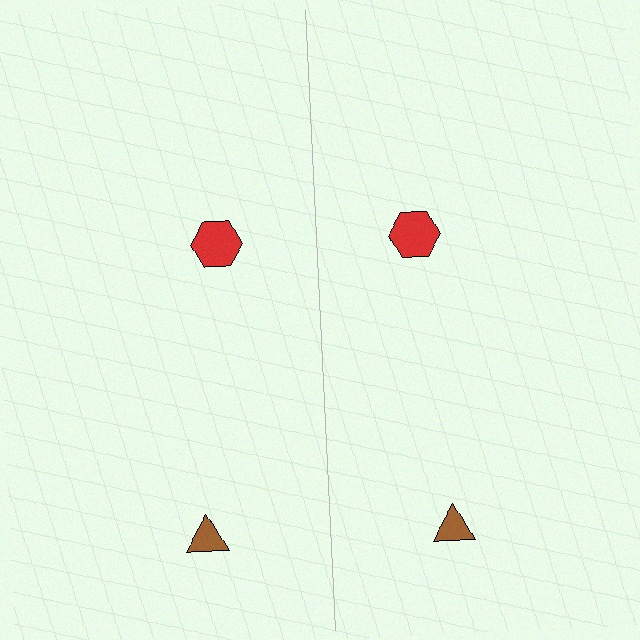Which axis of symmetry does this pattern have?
The pattern has a vertical axis of symmetry running through the center of the image.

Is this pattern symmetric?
Yes, this pattern has bilateral (reflection) symmetry.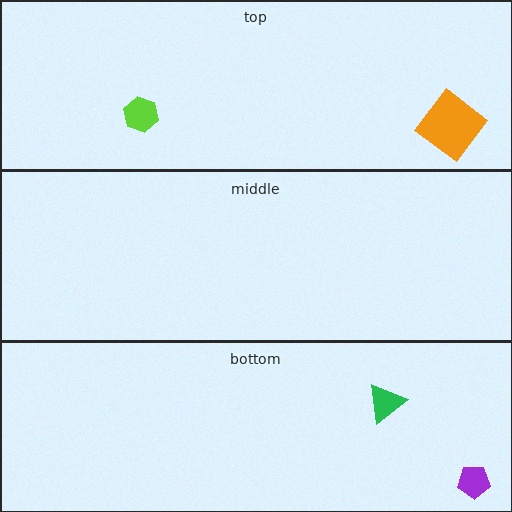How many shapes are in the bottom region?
2.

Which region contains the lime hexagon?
The top region.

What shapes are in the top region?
The orange diamond, the lime hexagon.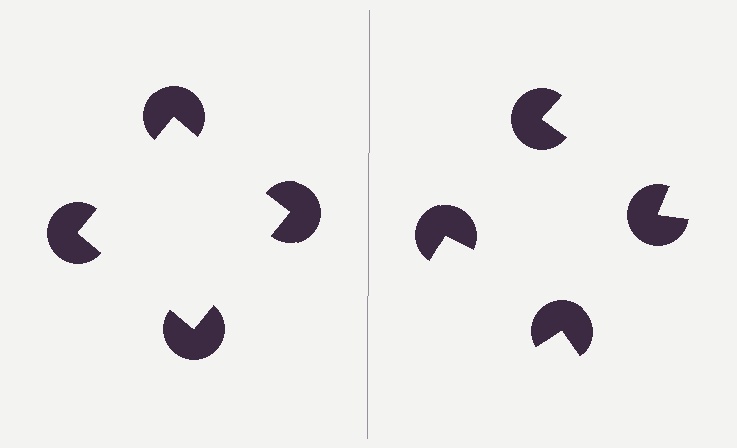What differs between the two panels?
The pac-man discs are positioned identically on both sides; only the wedge orientations differ. On the left they align to a square; on the right they are misaligned.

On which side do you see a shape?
An illusory square appears on the left side. On the right side the wedge cuts are rotated, so no coherent shape forms.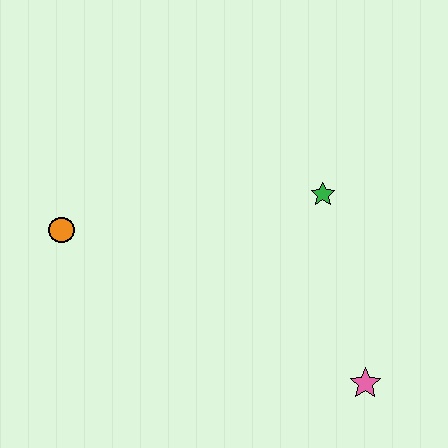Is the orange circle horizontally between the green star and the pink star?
No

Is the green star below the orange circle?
No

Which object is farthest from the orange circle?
The pink star is farthest from the orange circle.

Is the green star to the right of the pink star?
No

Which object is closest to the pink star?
The green star is closest to the pink star.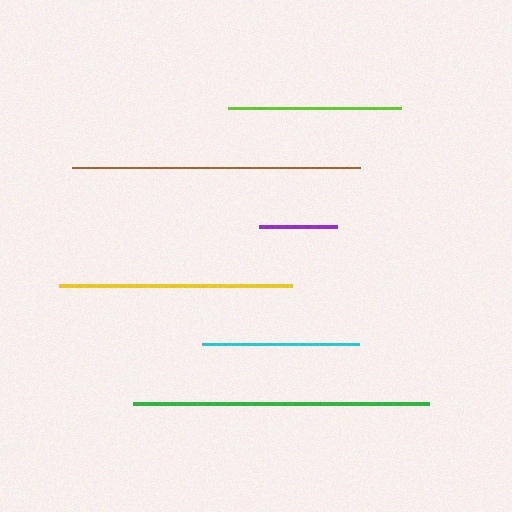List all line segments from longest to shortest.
From longest to shortest: green, brown, yellow, lime, cyan, purple.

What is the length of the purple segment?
The purple segment is approximately 78 pixels long.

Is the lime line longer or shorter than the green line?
The green line is longer than the lime line.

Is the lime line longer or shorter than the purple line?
The lime line is longer than the purple line.